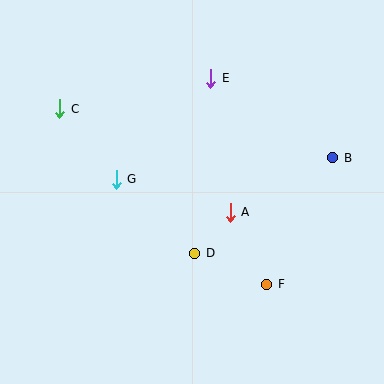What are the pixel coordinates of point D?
Point D is at (195, 253).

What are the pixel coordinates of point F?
Point F is at (267, 284).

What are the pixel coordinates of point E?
Point E is at (211, 78).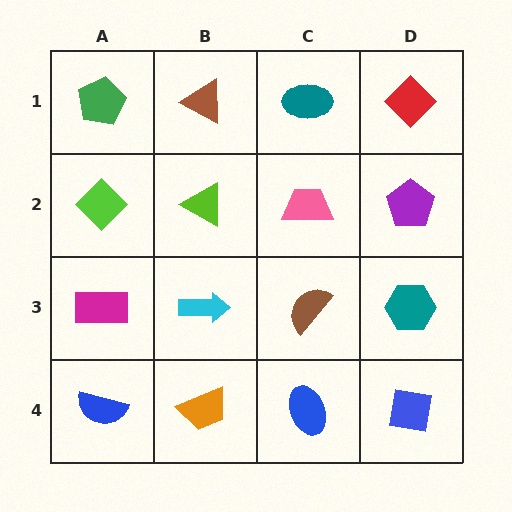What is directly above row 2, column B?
A brown triangle.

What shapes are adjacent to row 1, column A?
A lime diamond (row 2, column A), a brown triangle (row 1, column B).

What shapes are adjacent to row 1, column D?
A purple pentagon (row 2, column D), a teal ellipse (row 1, column C).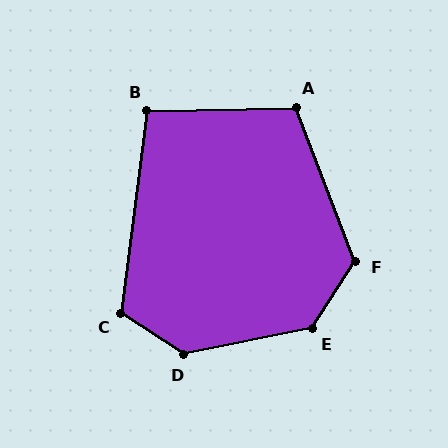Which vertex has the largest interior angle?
D, at approximately 135 degrees.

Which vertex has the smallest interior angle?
B, at approximately 99 degrees.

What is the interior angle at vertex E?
Approximately 134 degrees (obtuse).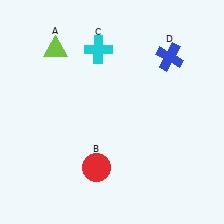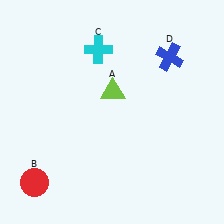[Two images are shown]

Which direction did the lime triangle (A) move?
The lime triangle (A) moved right.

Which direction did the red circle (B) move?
The red circle (B) moved left.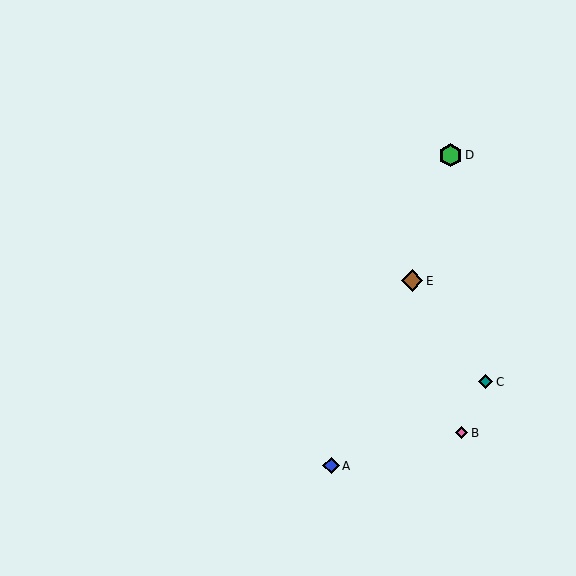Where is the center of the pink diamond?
The center of the pink diamond is at (462, 433).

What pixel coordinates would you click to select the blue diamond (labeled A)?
Click at (331, 466) to select the blue diamond A.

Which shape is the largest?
The green hexagon (labeled D) is the largest.